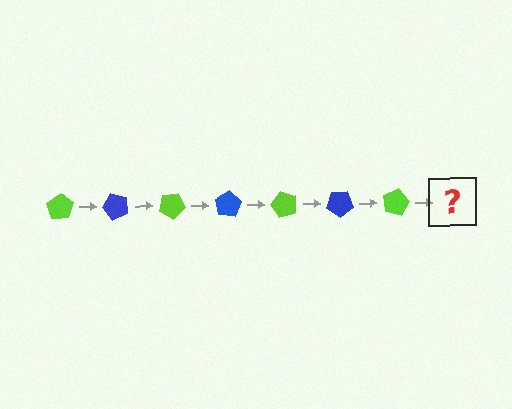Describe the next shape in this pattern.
It should be a blue pentagon, rotated 350 degrees from the start.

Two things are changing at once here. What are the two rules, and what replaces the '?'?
The two rules are that it rotates 50 degrees each step and the color cycles through lime and blue. The '?' should be a blue pentagon, rotated 350 degrees from the start.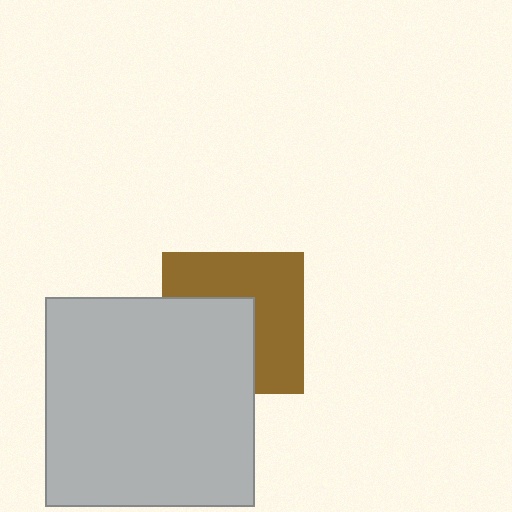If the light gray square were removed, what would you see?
You would see the complete brown square.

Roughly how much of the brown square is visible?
About half of it is visible (roughly 55%).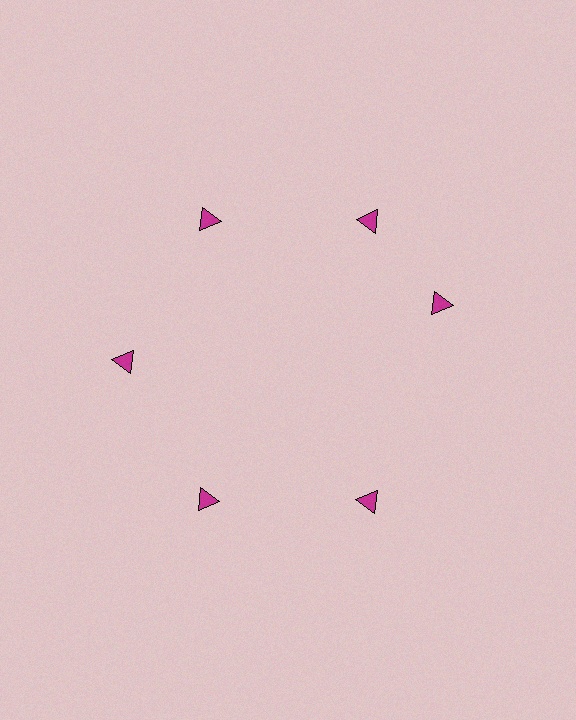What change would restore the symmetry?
The symmetry would be restored by rotating it back into even spacing with its neighbors so that all 6 triangles sit at equal angles and equal distance from the center.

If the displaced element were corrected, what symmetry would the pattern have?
It would have 6-fold rotational symmetry — the pattern would map onto itself every 60 degrees.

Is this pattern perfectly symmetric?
No. The 6 magenta triangles are arranged in a ring, but one element near the 3 o'clock position is rotated out of alignment along the ring, breaking the 6-fold rotational symmetry.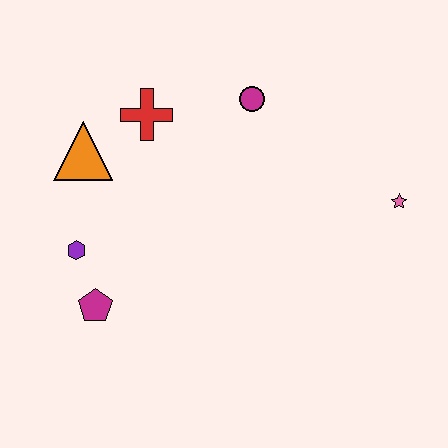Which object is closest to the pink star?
The magenta circle is closest to the pink star.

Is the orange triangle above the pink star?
Yes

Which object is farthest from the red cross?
The pink star is farthest from the red cross.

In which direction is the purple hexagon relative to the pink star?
The purple hexagon is to the left of the pink star.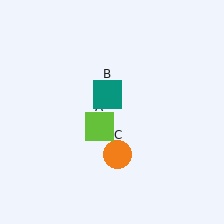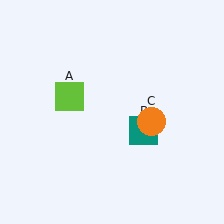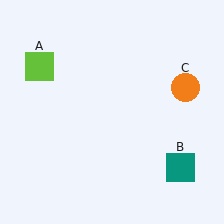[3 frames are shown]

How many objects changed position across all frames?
3 objects changed position: lime square (object A), teal square (object B), orange circle (object C).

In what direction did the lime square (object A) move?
The lime square (object A) moved up and to the left.